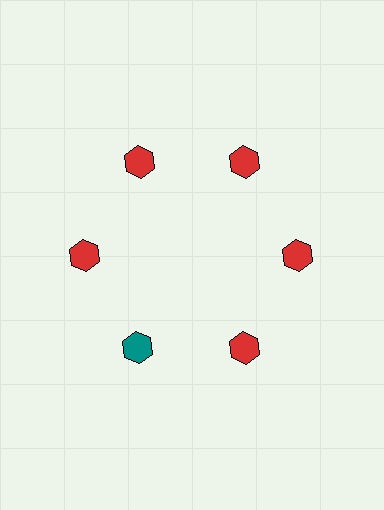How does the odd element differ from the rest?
It has a different color: teal instead of red.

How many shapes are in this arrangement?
There are 6 shapes arranged in a ring pattern.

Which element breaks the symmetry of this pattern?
The teal hexagon at roughly the 7 o'clock position breaks the symmetry. All other shapes are red hexagons.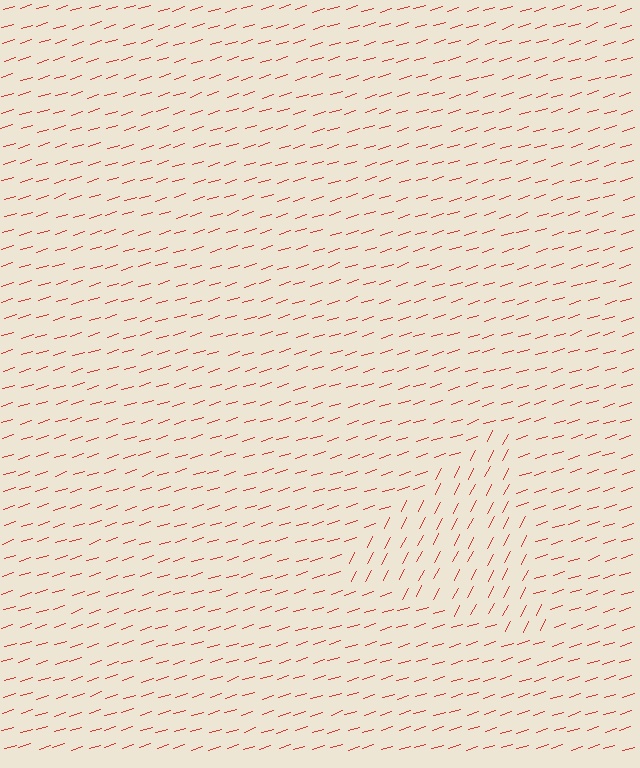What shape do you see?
I see a triangle.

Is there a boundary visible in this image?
Yes, there is a texture boundary formed by a change in line orientation.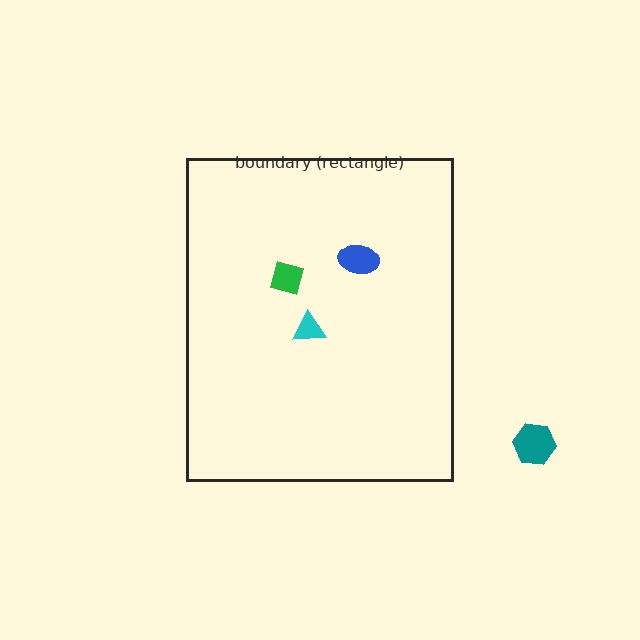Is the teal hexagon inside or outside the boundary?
Outside.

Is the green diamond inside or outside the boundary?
Inside.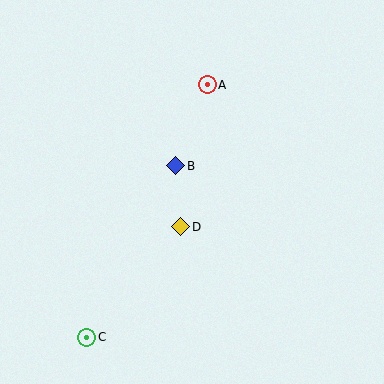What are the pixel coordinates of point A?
Point A is at (207, 85).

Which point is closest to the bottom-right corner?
Point D is closest to the bottom-right corner.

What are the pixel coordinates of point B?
Point B is at (176, 166).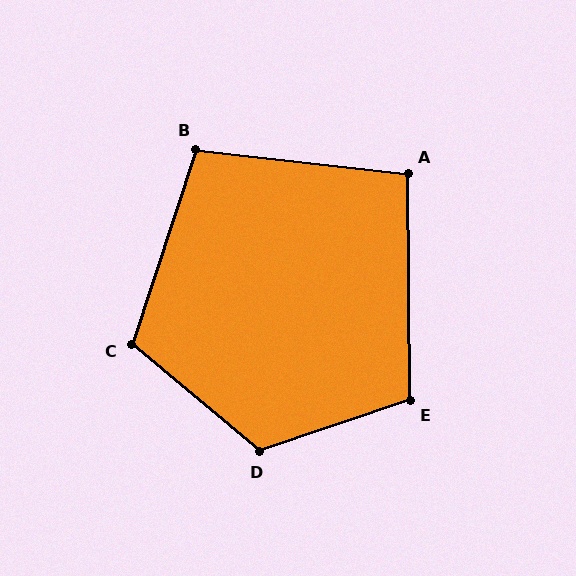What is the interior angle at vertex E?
Approximately 108 degrees (obtuse).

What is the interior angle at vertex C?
Approximately 112 degrees (obtuse).